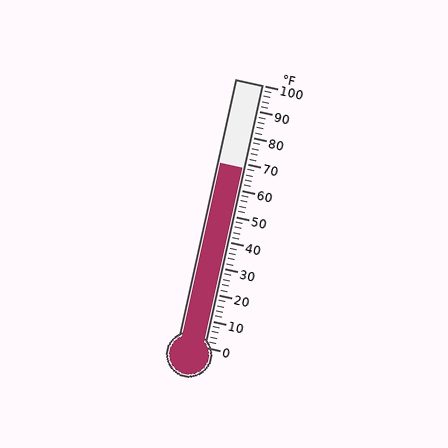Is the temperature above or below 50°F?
The temperature is above 50°F.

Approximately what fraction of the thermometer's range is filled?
The thermometer is filled to approximately 70% of its range.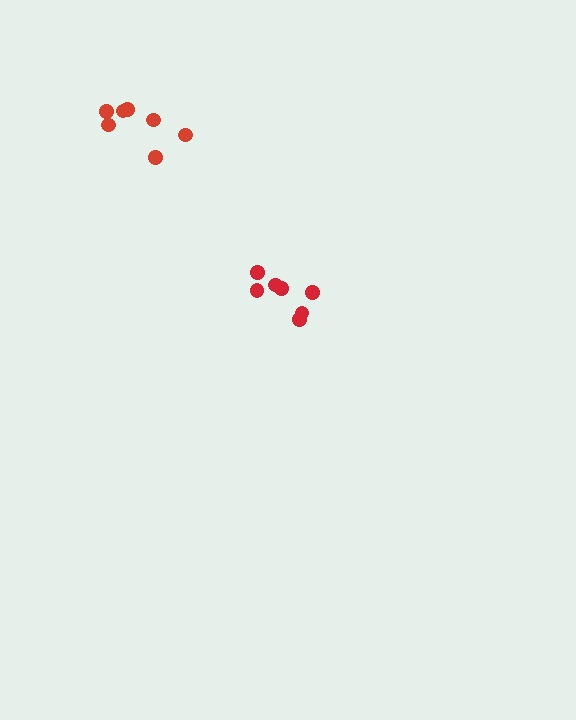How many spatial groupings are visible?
There are 2 spatial groupings.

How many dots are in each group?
Group 1: 7 dots, Group 2: 7 dots (14 total).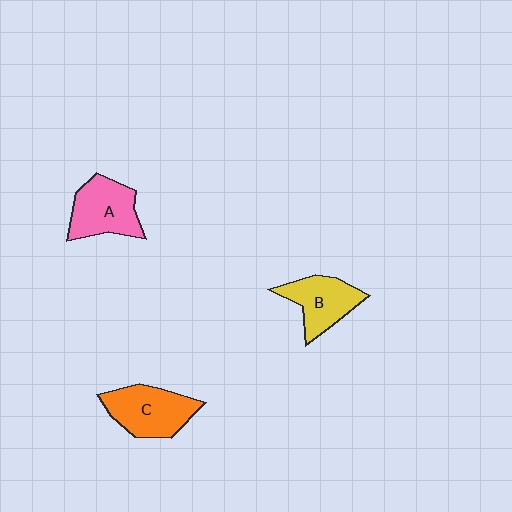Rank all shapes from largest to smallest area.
From largest to smallest: C (orange), A (pink), B (yellow).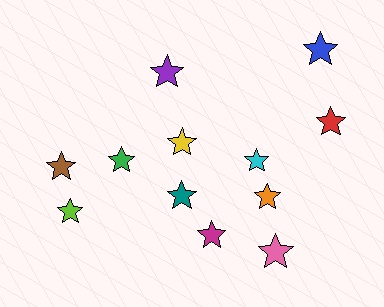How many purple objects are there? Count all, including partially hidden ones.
There is 1 purple object.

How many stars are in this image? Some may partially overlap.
There are 12 stars.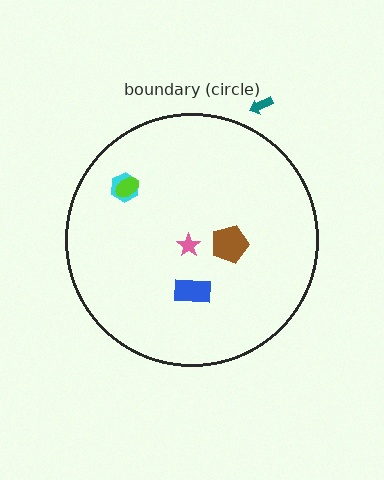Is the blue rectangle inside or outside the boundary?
Inside.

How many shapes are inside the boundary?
5 inside, 1 outside.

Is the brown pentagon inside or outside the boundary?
Inside.